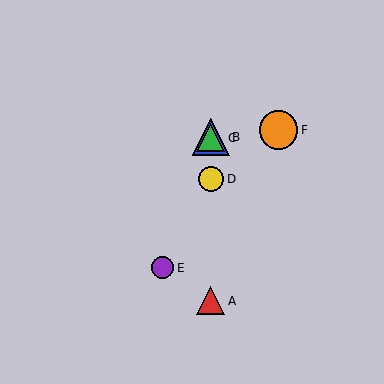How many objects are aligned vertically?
4 objects (A, B, C, D) are aligned vertically.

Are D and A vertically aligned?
Yes, both are at x≈211.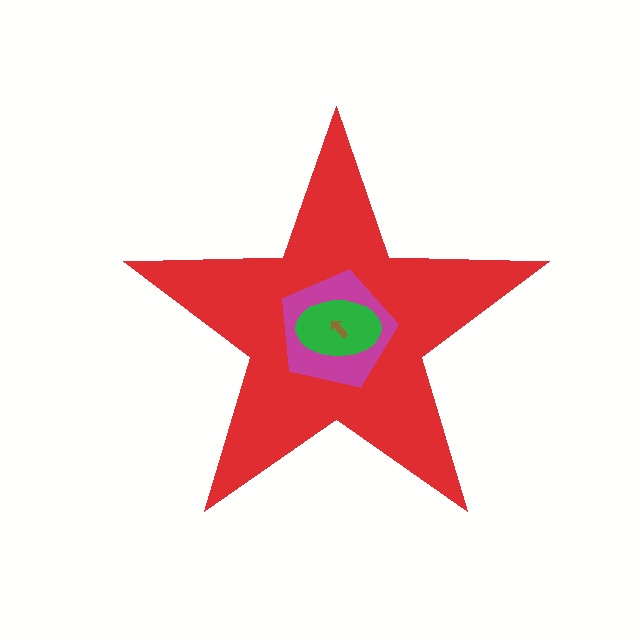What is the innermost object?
The brown arrow.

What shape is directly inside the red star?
The magenta pentagon.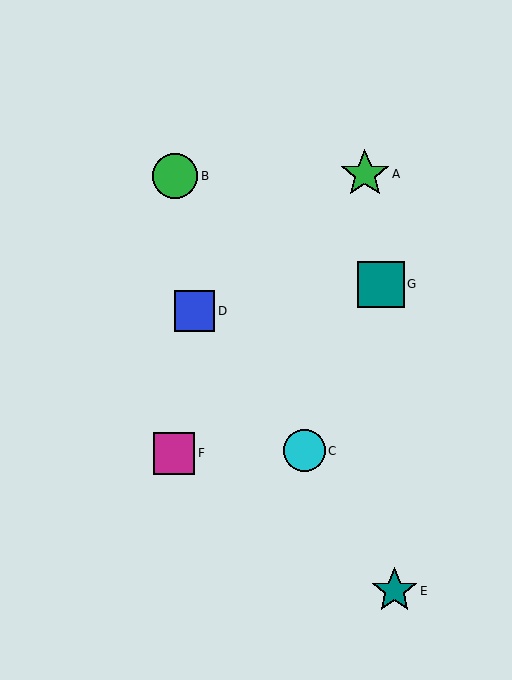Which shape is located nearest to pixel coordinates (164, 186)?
The green circle (labeled B) at (175, 176) is nearest to that location.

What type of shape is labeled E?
Shape E is a teal star.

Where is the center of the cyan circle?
The center of the cyan circle is at (305, 451).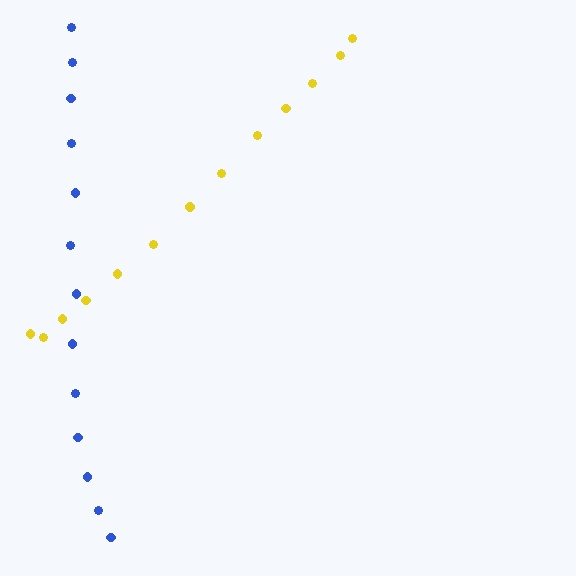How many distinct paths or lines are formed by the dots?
There are 2 distinct paths.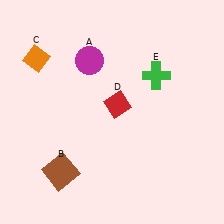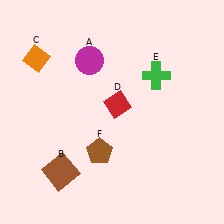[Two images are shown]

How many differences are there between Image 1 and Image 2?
There is 1 difference between the two images.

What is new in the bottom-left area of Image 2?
A brown pentagon (F) was added in the bottom-left area of Image 2.